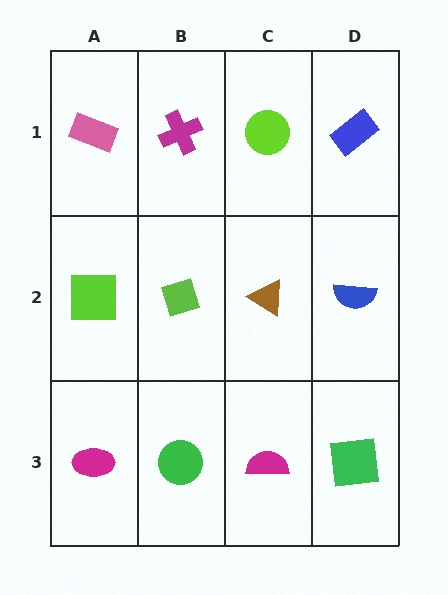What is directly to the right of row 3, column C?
A green square.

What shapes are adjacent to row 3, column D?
A blue semicircle (row 2, column D), a magenta semicircle (row 3, column C).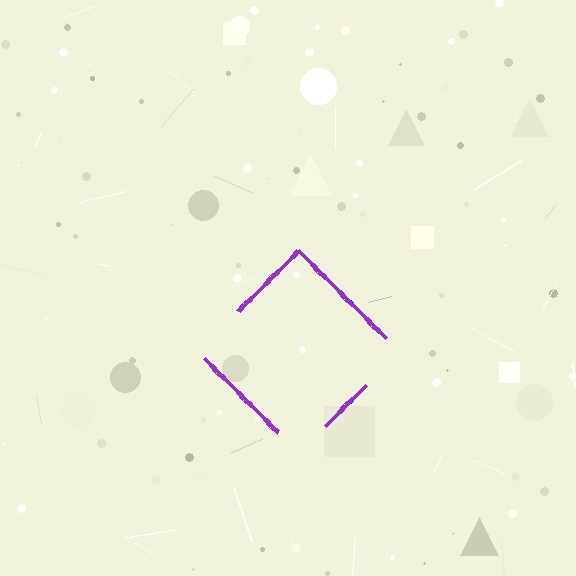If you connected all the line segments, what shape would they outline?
They would outline a diamond.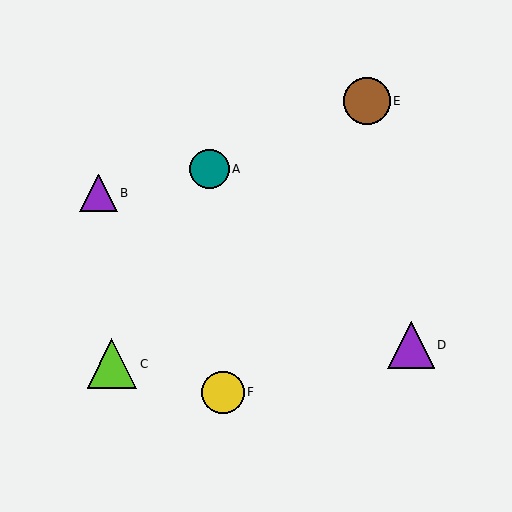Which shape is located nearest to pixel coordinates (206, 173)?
The teal circle (labeled A) at (210, 169) is nearest to that location.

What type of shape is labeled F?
Shape F is a yellow circle.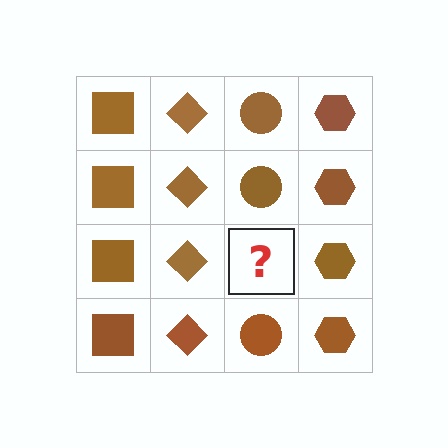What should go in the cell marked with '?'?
The missing cell should contain a brown circle.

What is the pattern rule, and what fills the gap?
The rule is that each column has a consistent shape. The gap should be filled with a brown circle.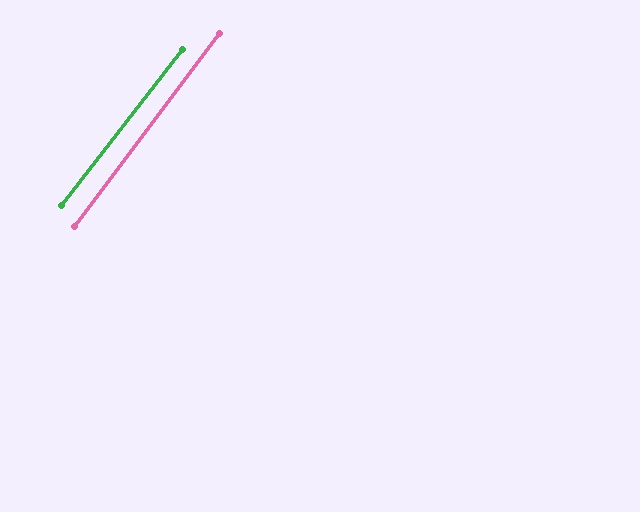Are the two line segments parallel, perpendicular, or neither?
Parallel — their directions differ by only 0.7°.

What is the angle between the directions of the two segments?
Approximately 1 degree.